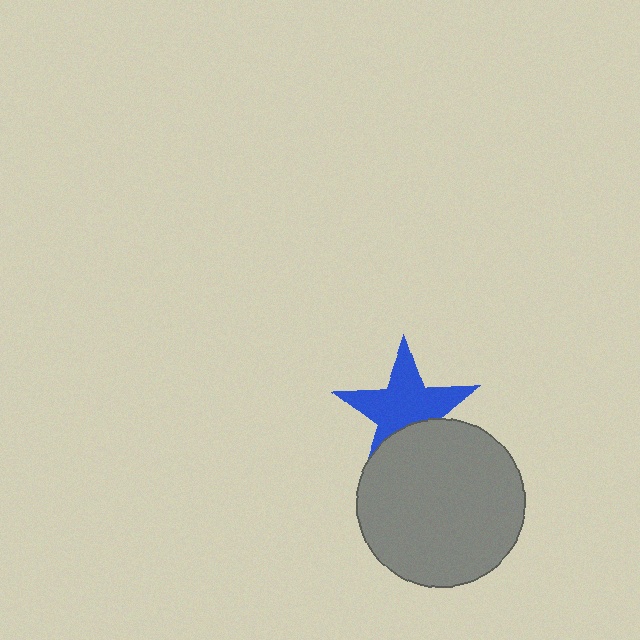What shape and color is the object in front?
The object in front is a gray circle.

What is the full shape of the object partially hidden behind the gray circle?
The partially hidden object is a blue star.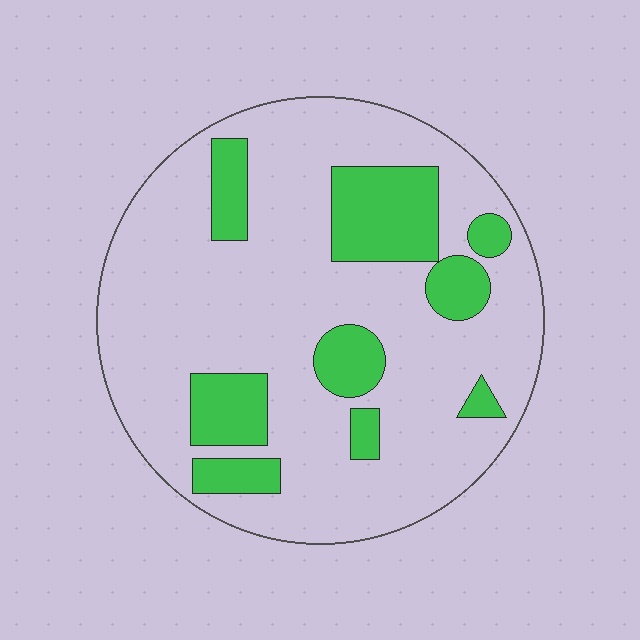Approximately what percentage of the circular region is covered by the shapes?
Approximately 20%.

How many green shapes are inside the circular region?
9.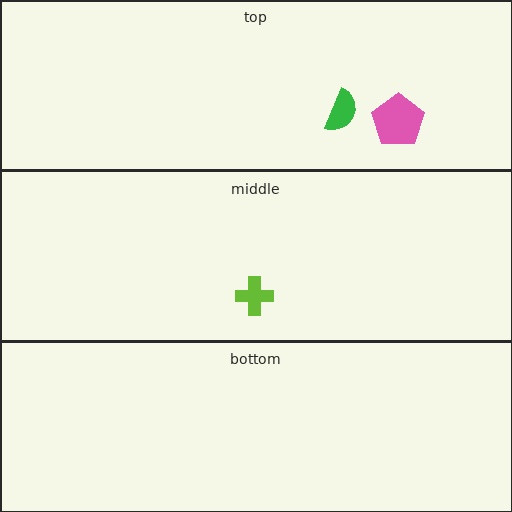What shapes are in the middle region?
The lime cross.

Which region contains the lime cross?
The middle region.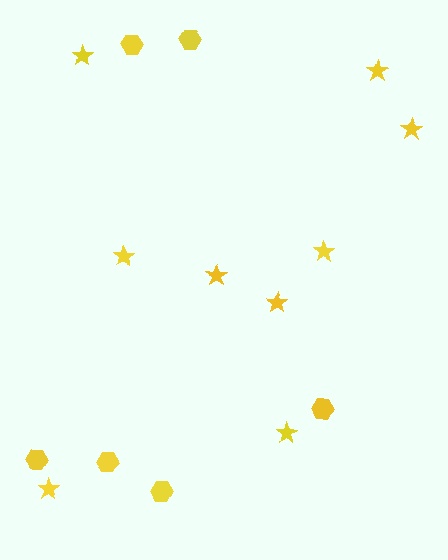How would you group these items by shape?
There are 2 groups: one group of stars (9) and one group of hexagons (6).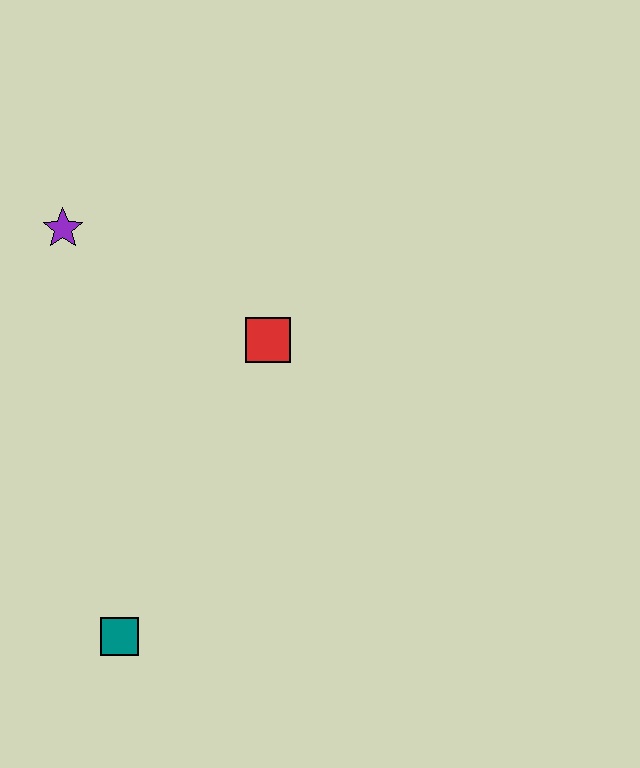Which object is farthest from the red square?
The teal square is farthest from the red square.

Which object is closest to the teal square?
The red square is closest to the teal square.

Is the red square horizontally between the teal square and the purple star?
No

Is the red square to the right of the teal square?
Yes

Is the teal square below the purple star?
Yes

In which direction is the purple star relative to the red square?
The purple star is to the left of the red square.